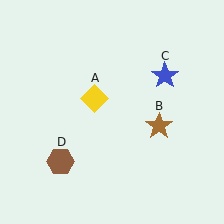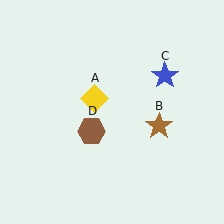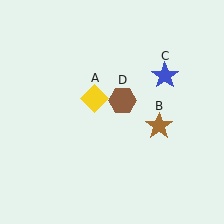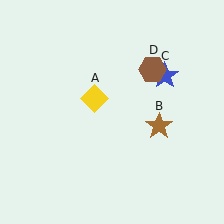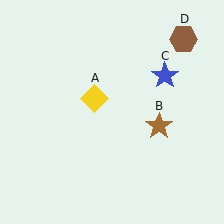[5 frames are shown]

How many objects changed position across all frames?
1 object changed position: brown hexagon (object D).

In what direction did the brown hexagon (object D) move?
The brown hexagon (object D) moved up and to the right.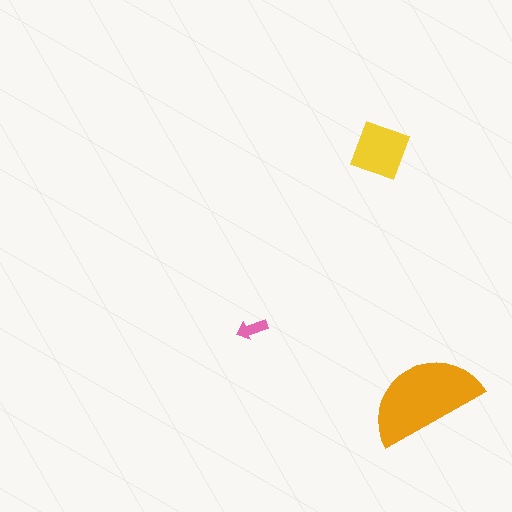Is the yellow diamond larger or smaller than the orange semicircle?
Smaller.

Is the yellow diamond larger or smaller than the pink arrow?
Larger.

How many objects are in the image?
There are 3 objects in the image.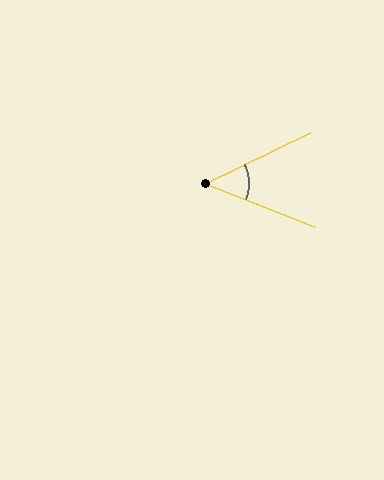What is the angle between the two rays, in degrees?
Approximately 48 degrees.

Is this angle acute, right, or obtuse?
It is acute.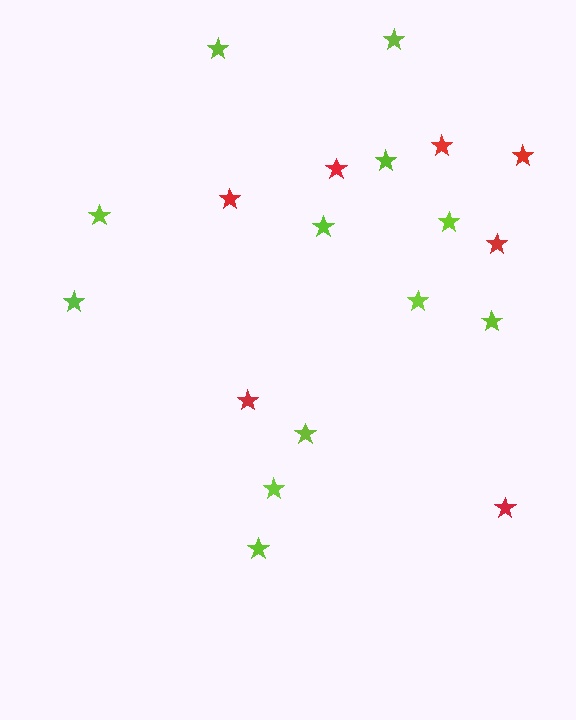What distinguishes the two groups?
There are 2 groups: one group of red stars (7) and one group of lime stars (12).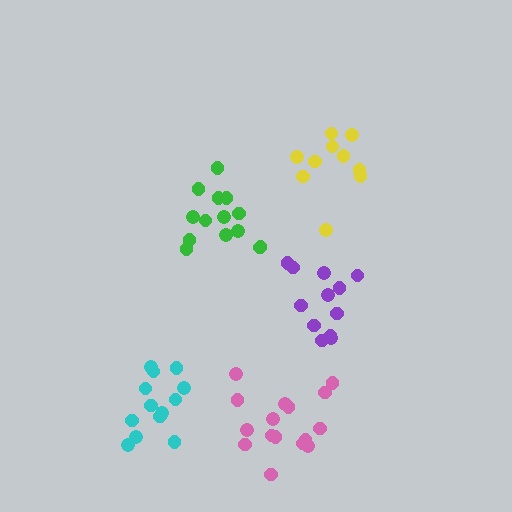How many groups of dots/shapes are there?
There are 5 groups.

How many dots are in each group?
Group 1: 13 dots, Group 2: 10 dots, Group 3: 12 dots, Group 4: 14 dots, Group 5: 16 dots (65 total).